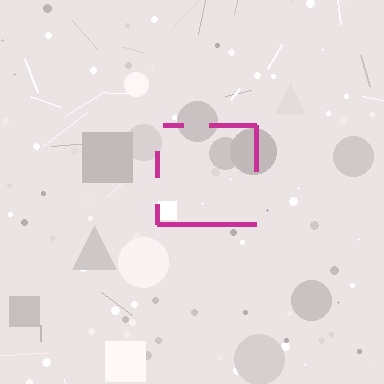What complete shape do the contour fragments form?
The contour fragments form a square.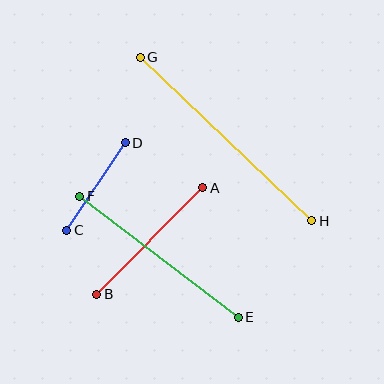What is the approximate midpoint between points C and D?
The midpoint is at approximately (96, 187) pixels.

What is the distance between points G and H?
The distance is approximately 237 pixels.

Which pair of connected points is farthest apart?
Points G and H are farthest apart.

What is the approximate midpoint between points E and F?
The midpoint is at approximately (159, 257) pixels.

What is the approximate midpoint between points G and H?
The midpoint is at approximately (226, 139) pixels.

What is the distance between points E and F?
The distance is approximately 199 pixels.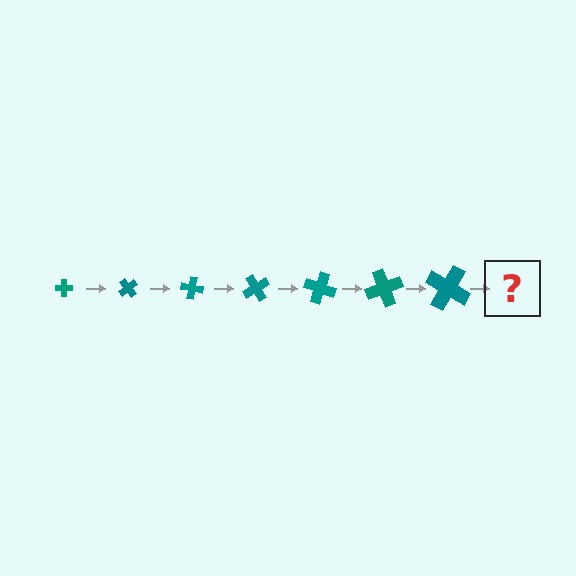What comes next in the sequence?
The next element should be a cross, larger than the previous one and rotated 350 degrees from the start.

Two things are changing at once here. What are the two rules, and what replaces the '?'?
The two rules are that the cross grows larger each step and it rotates 50 degrees each step. The '?' should be a cross, larger than the previous one and rotated 350 degrees from the start.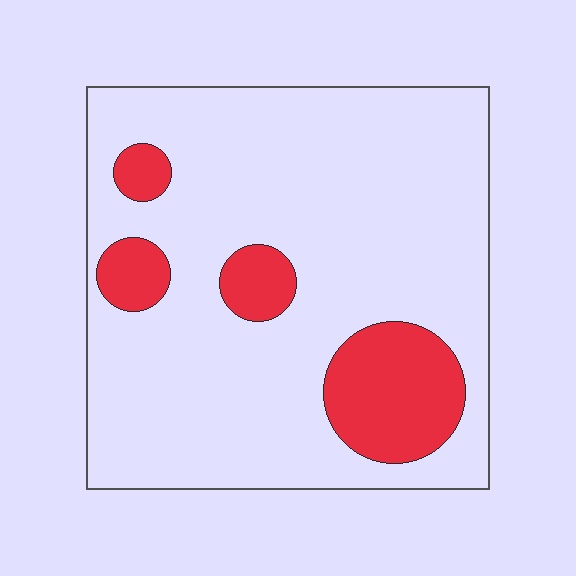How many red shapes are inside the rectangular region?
4.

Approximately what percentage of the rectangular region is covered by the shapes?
Approximately 15%.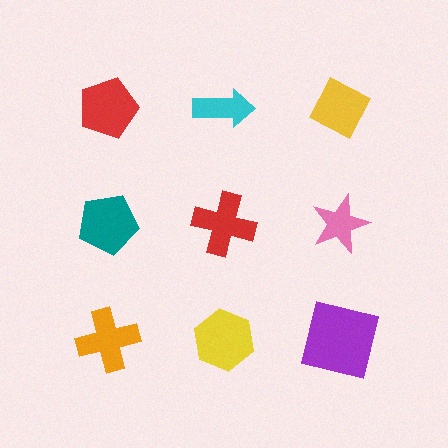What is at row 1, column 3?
A yellow diamond.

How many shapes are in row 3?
3 shapes.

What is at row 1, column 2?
A cyan arrow.